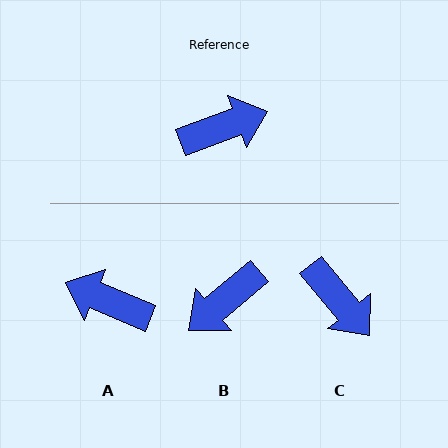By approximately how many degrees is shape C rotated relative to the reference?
Approximately 70 degrees clockwise.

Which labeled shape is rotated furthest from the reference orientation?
B, about 160 degrees away.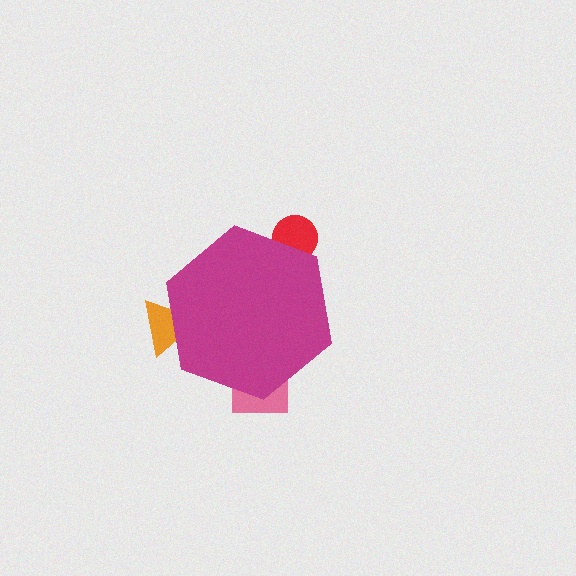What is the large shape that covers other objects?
A magenta hexagon.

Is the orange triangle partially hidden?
Yes, the orange triangle is partially hidden behind the magenta hexagon.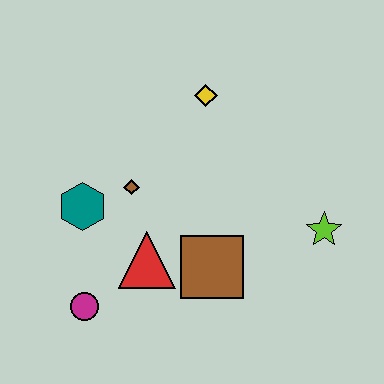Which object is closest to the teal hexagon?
The brown diamond is closest to the teal hexagon.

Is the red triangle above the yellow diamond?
No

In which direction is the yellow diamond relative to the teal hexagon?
The yellow diamond is to the right of the teal hexagon.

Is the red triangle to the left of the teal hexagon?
No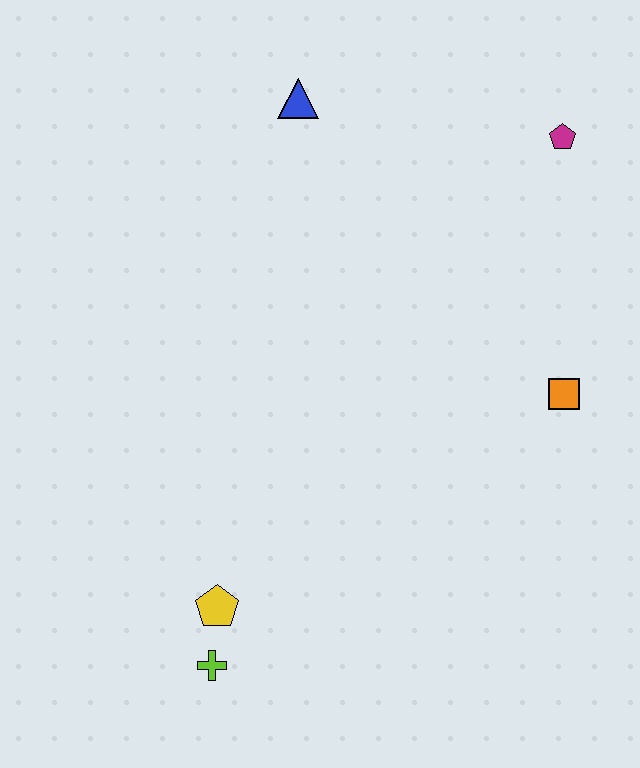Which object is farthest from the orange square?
The lime cross is farthest from the orange square.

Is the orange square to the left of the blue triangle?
No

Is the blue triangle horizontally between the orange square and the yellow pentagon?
Yes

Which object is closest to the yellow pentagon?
The lime cross is closest to the yellow pentagon.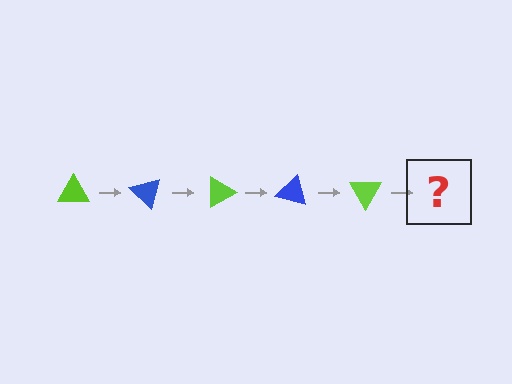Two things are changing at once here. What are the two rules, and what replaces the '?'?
The two rules are that it rotates 45 degrees each step and the color cycles through lime and blue. The '?' should be a blue triangle, rotated 225 degrees from the start.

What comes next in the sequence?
The next element should be a blue triangle, rotated 225 degrees from the start.